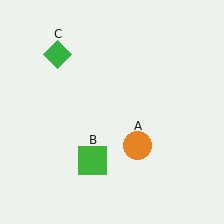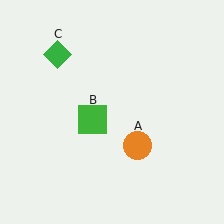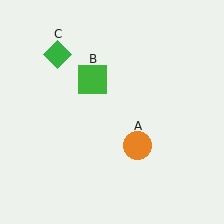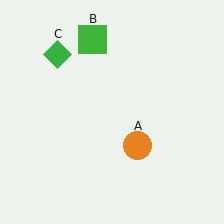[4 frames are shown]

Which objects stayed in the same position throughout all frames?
Orange circle (object A) and green diamond (object C) remained stationary.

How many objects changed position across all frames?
1 object changed position: green square (object B).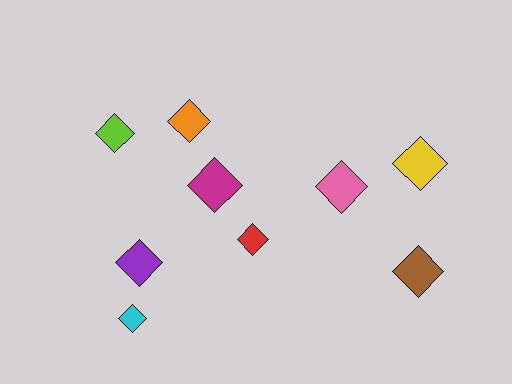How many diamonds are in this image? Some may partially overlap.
There are 9 diamonds.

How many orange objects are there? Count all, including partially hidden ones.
There is 1 orange object.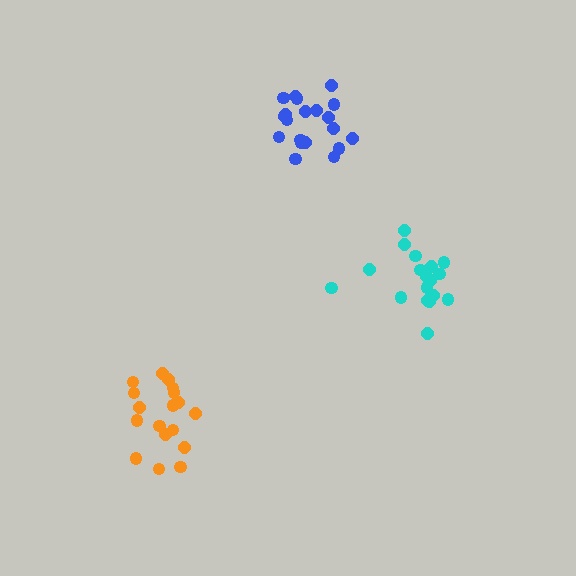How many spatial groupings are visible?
There are 3 spatial groupings.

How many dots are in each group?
Group 1: 18 dots, Group 2: 18 dots, Group 3: 20 dots (56 total).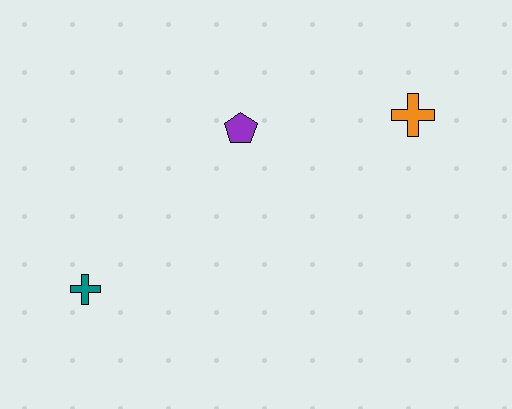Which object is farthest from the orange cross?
The teal cross is farthest from the orange cross.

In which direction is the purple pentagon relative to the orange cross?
The purple pentagon is to the left of the orange cross.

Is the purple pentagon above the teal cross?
Yes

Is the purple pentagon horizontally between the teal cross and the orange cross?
Yes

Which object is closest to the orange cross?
The purple pentagon is closest to the orange cross.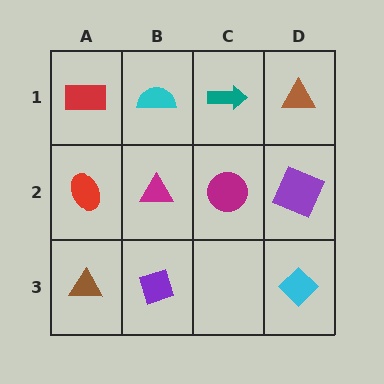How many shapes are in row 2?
4 shapes.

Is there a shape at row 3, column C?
No, that cell is empty.